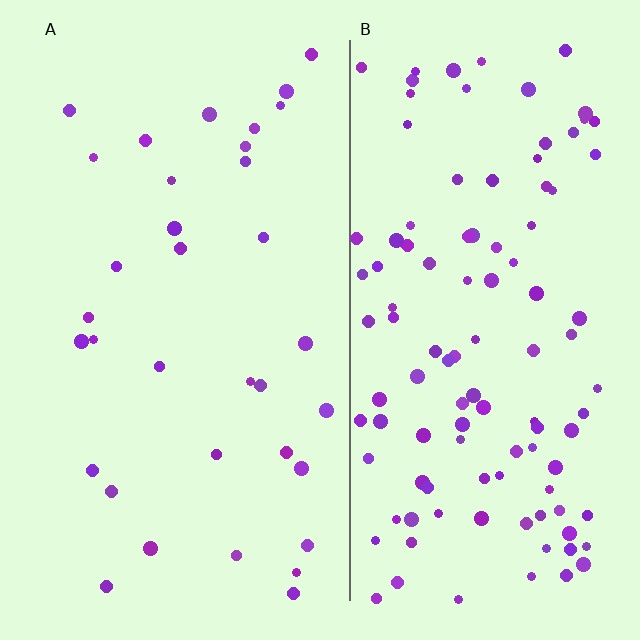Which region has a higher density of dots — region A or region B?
B (the right).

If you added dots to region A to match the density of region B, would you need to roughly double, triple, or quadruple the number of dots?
Approximately triple.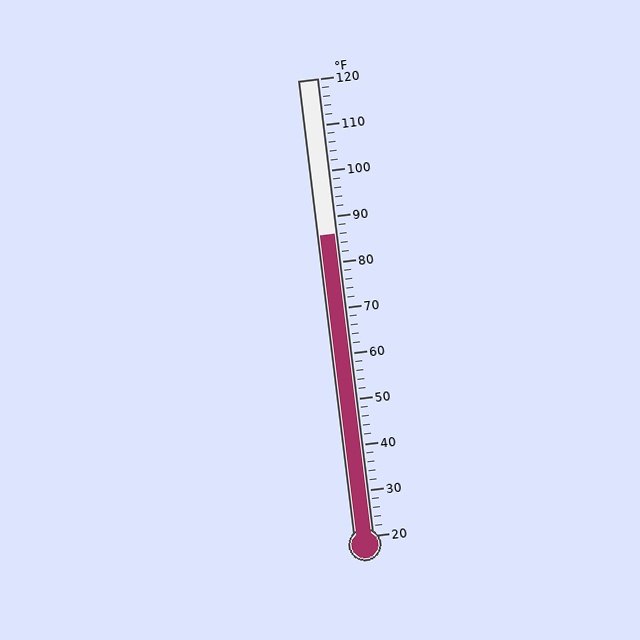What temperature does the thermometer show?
The thermometer shows approximately 86°F.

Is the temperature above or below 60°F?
The temperature is above 60°F.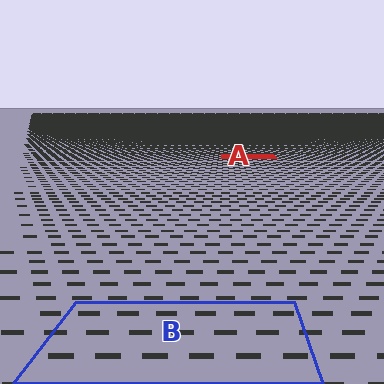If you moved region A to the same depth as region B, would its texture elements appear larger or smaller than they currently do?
They would appear larger. At a closer depth, the same texture elements are projected at a bigger on-screen size.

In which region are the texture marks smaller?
The texture marks are smaller in region A, because it is farther away.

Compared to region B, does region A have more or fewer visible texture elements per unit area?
Region A has more texture elements per unit area — they are packed more densely because it is farther away.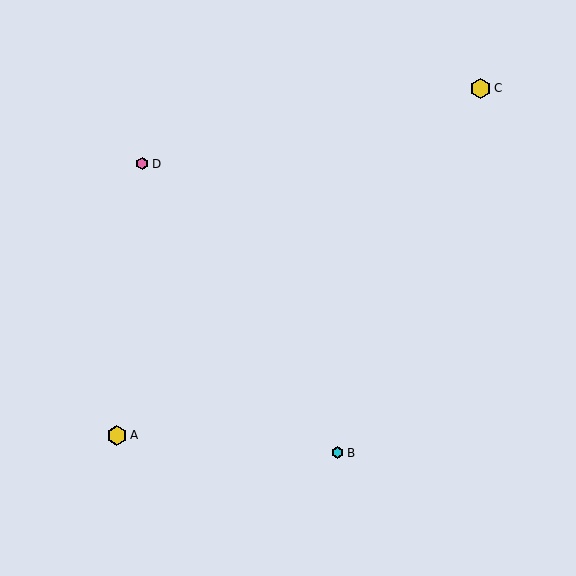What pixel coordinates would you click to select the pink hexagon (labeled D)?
Click at (142, 164) to select the pink hexagon D.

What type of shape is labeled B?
Shape B is a cyan hexagon.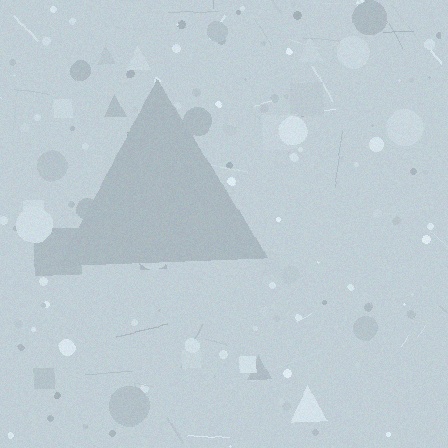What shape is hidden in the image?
A triangle is hidden in the image.